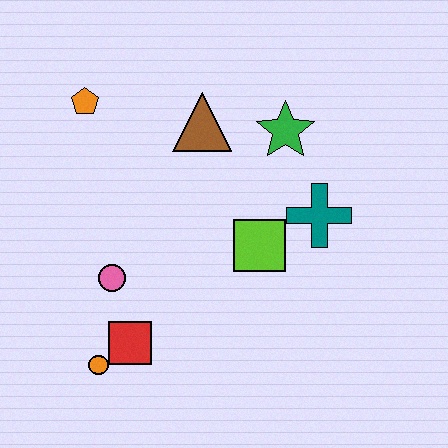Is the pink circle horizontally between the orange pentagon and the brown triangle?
Yes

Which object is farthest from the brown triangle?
The orange circle is farthest from the brown triangle.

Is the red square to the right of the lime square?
No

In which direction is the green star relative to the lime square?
The green star is above the lime square.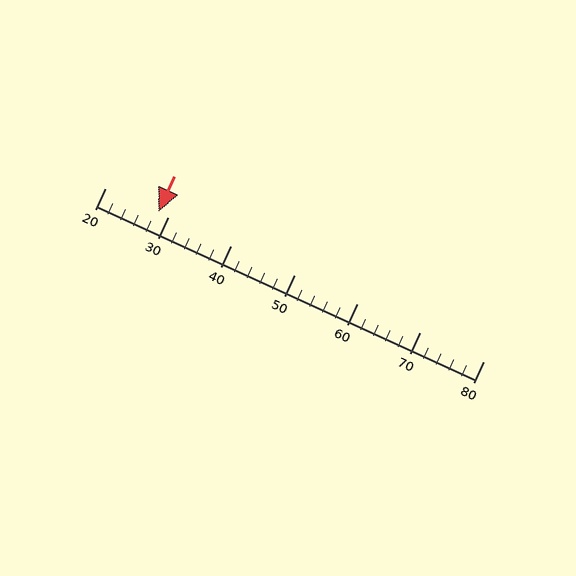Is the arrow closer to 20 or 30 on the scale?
The arrow is closer to 30.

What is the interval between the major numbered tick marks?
The major tick marks are spaced 10 units apart.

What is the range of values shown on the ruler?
The ruler shows values from 20 to 80.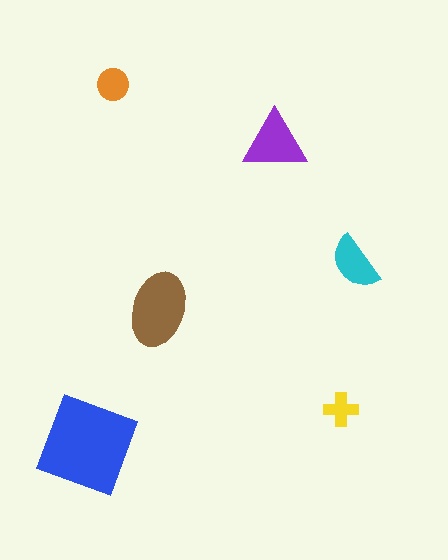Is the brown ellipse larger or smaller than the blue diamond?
Smaller.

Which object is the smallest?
The yellow cross.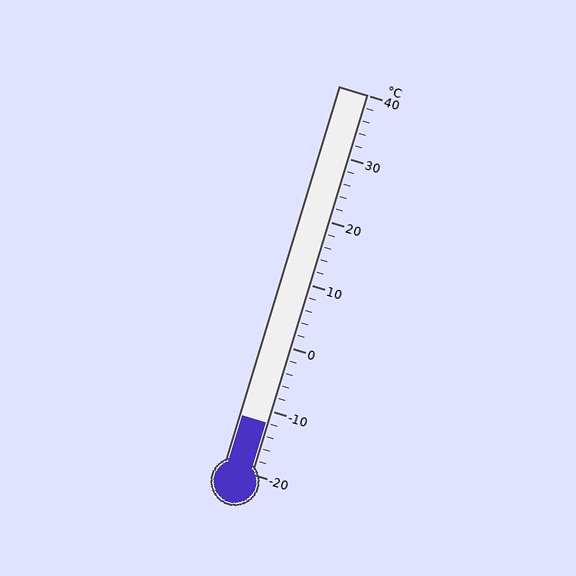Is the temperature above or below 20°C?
The temperature is below 20°C.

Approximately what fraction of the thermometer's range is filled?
The thermometer is filled to approximately 15% of its range.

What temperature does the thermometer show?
The thermometer shows approximately -12°C.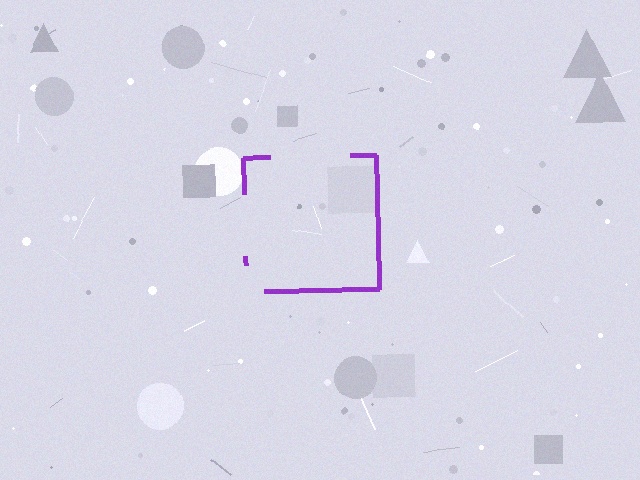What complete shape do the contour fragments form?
The contour fragments form a square.